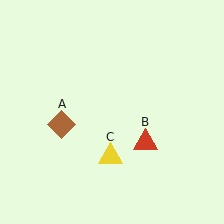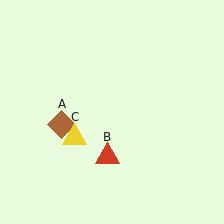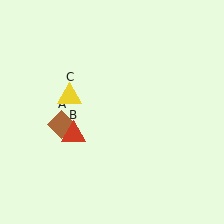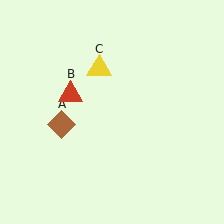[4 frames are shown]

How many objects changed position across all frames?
2 objects changed position: red triangle (object B), yellow triangle (object C).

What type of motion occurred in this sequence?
The red triangle (object B), yellow triangle (object C) rotated clockwise around the center of the scene.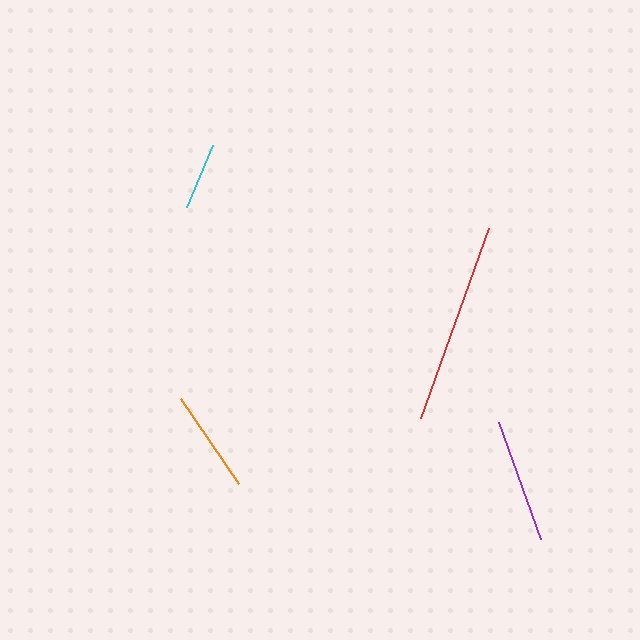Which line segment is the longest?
The red line is the longest at approximately 202 pixels.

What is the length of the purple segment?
The purple segment is approximately 125 pixels long.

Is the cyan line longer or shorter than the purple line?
The purple line is longer than the cyan line.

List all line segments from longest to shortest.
From longest to shortest: red, purple, orange, cyan.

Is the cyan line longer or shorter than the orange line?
The orange line is longer than the cyan line.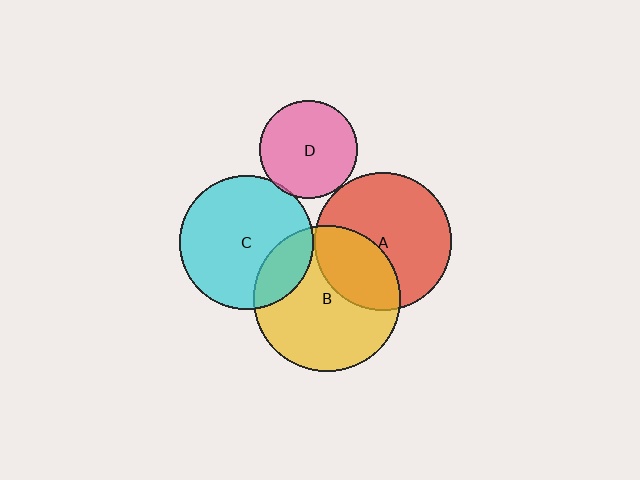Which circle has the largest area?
Circle B (yellow).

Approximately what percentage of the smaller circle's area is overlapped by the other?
Approximately 35%.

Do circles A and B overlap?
Yes.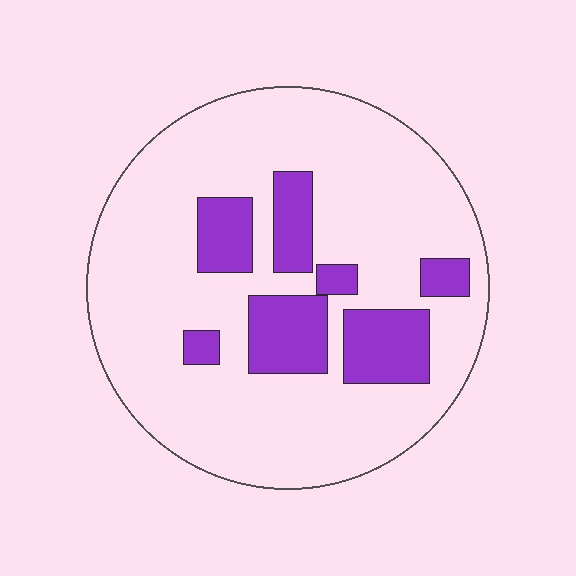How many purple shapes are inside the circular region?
7.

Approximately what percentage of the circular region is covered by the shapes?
Approximately 20%.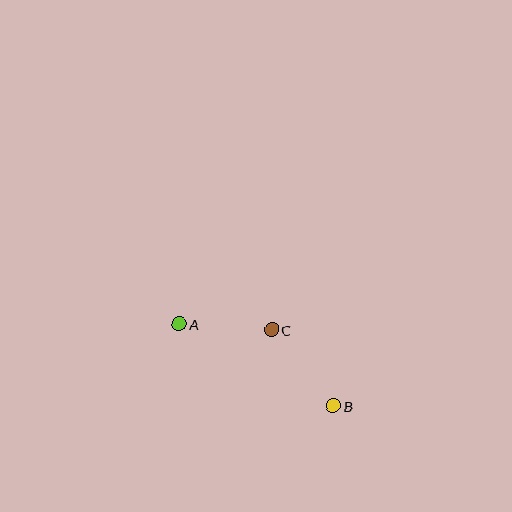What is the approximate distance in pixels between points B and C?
The distance between B and C is approximately 98 pixels.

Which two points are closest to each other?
Points A and C are closest to each other.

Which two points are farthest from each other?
Points A and B are farthest from each other.